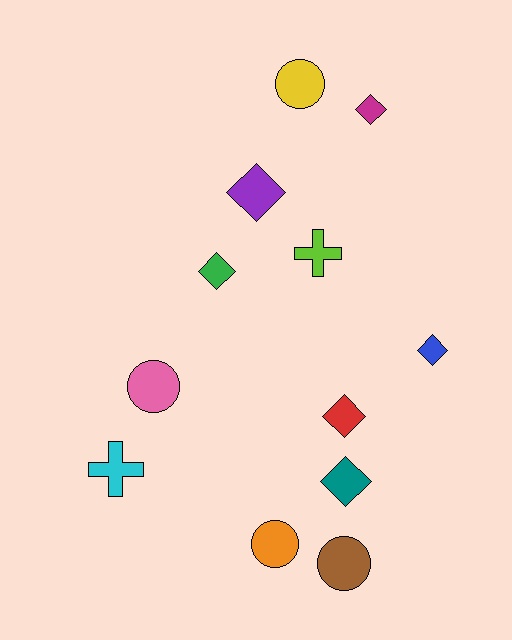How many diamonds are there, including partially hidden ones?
There are 6 diamonds.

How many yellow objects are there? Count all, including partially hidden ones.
There is 1 yellow object.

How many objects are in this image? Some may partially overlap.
There are 12 objects.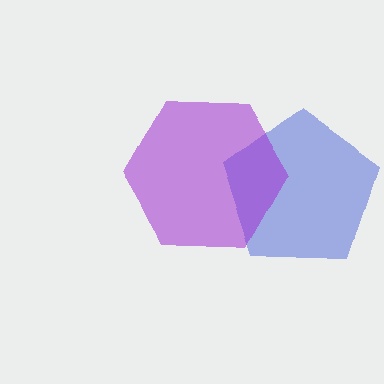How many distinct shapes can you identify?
There are 2 distinct shapes: a blue pentagon, a purple hexagon.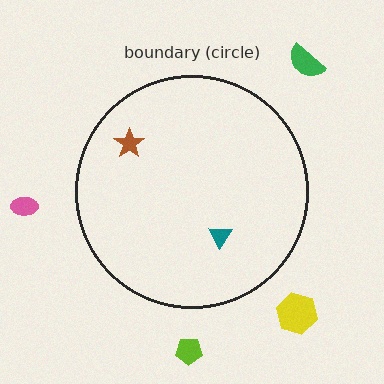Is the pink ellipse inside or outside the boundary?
Outside.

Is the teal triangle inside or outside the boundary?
Inside.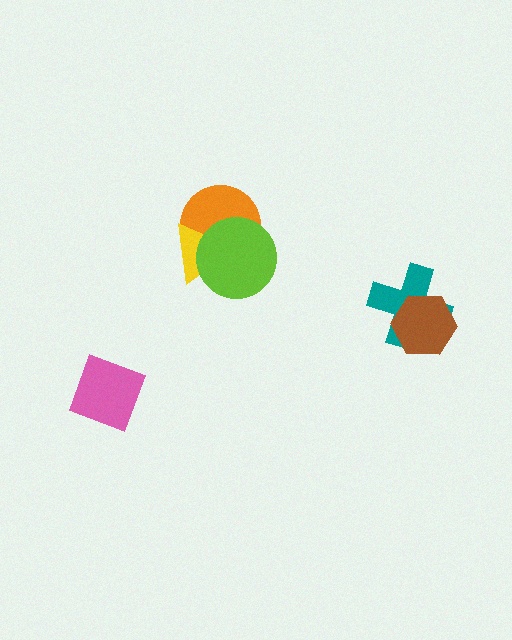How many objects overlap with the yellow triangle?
2 objects overlap with the yellow triangle.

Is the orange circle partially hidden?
Yes, it is partially covered by another shape.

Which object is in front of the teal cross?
The brown hexagon is in front of the teal cross.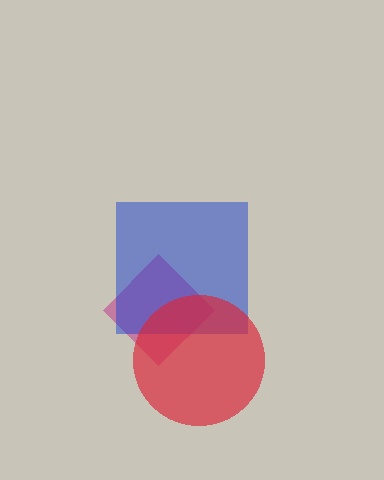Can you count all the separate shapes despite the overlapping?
Yes, there are 3 separate shapes.